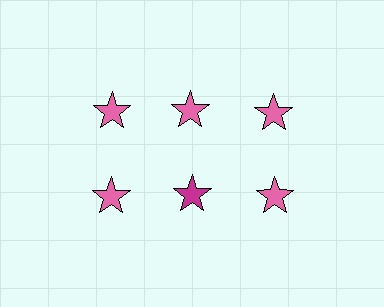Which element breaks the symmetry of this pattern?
The magenta star in the second row, second from left column breaks the symmetry. All other shapes are pink stars.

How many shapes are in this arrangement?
There are 6 shapes arranged in a grid pattern.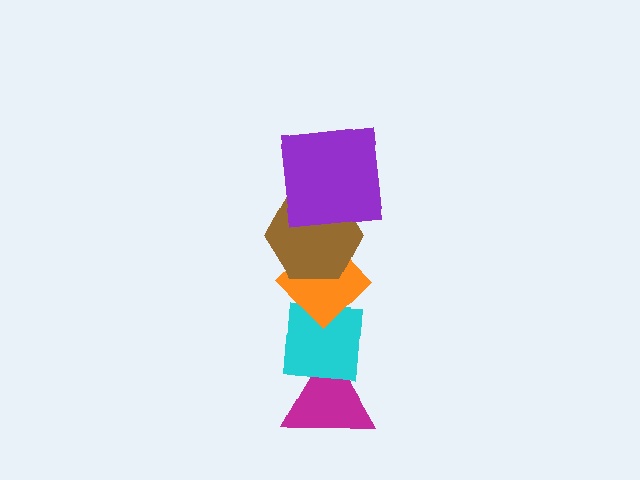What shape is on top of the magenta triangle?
The cyan square is on top of the magenta triangle.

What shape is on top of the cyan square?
The orange diamond is on top of the cyan square.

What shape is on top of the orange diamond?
The brown hexagon is on top of the orange diamond.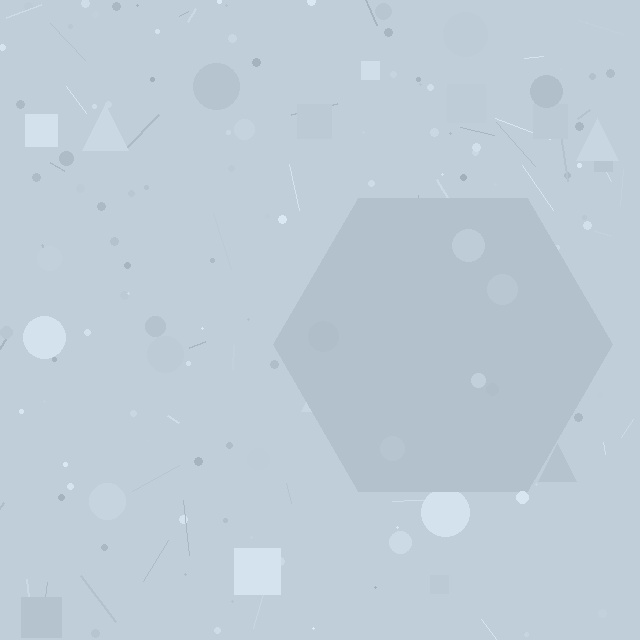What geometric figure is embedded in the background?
A hexagon is embedded in the background.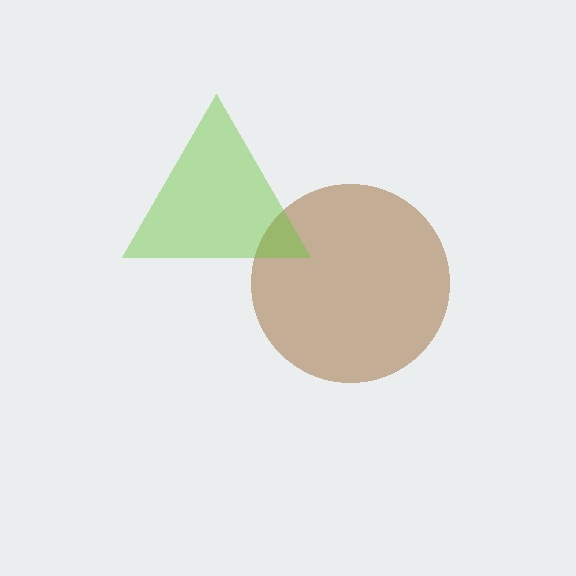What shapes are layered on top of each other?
The layered shapes are: a brown circle, a lime triangle.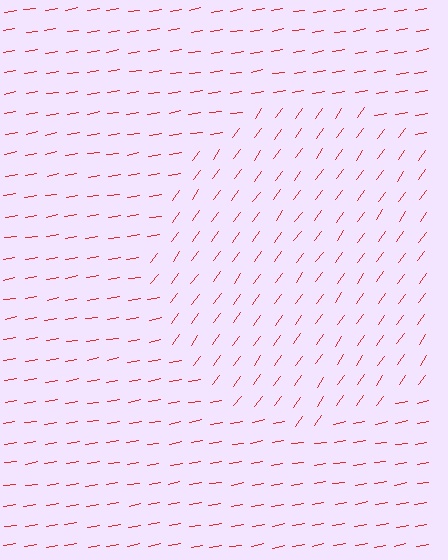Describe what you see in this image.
The image is filled with small red line segments. A circle region in the image has lines oriented differently from the surrounding lines, creating a visible texture boundary.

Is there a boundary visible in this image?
Yes, there is a texture boundary formed by a change in line orientation.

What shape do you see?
I see a circle.